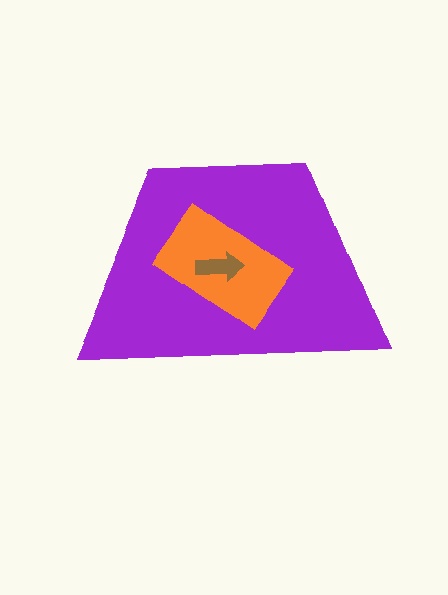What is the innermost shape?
The brown arrow.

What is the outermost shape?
The purple trapezoid.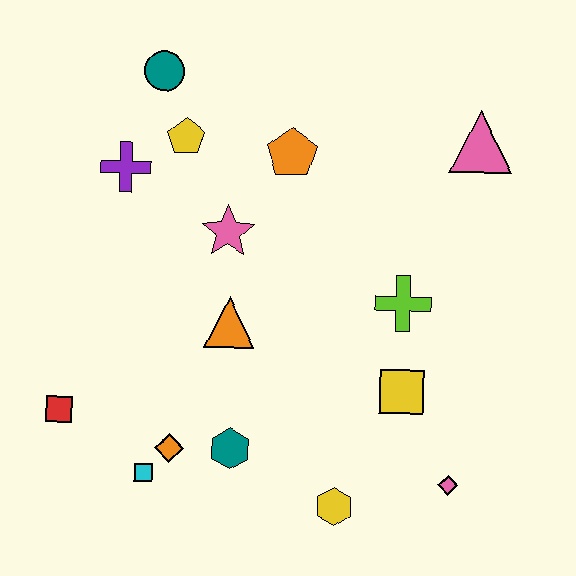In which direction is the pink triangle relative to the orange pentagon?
The pink triangle is to the right of the orange pentagon.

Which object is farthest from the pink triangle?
The red square is farthest from the pink triangle.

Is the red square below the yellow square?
Yes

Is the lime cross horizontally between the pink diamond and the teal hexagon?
Yes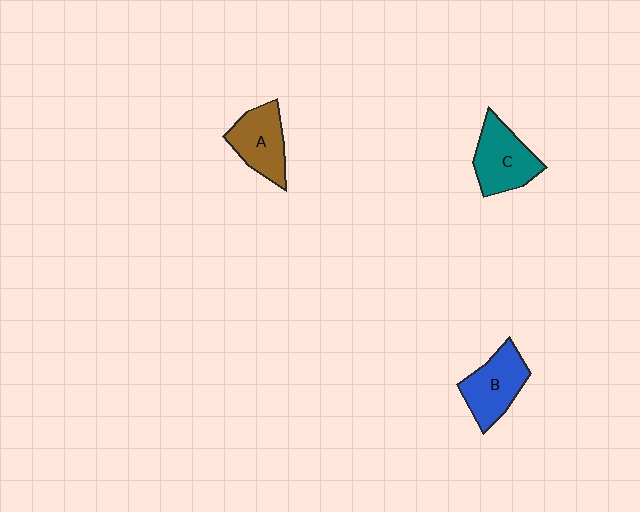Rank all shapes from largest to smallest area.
From largest to smallest: C (teal), B (blue), A (brown).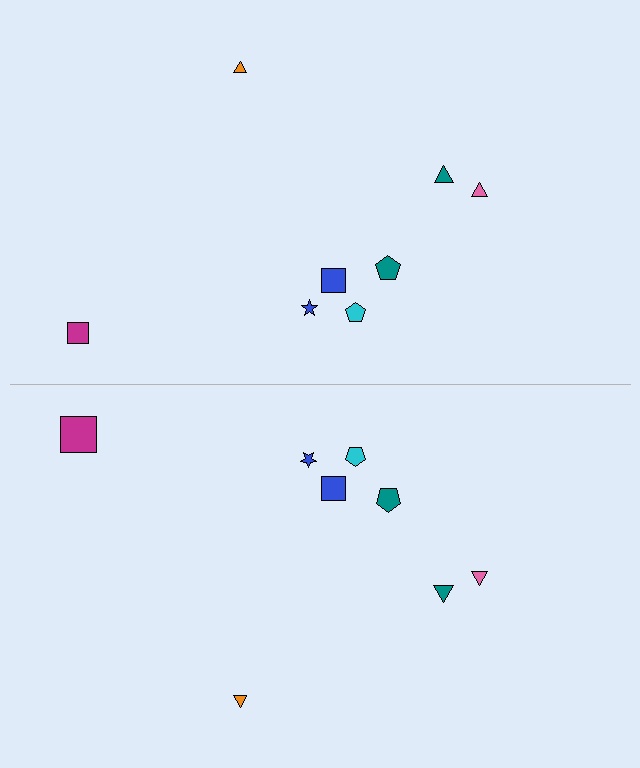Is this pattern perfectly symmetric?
No, the pattern is not perfectly symmetric. The magenta square on the bottom side has a different size than its mirror counterpart.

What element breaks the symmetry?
The magenta square on the bottom side has a different size than its mirror counterpart.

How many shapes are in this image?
There are 16 shapes in this image.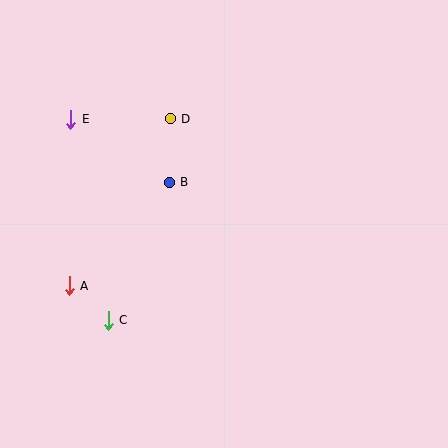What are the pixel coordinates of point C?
Point C is at (108, 320).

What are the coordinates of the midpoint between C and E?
The midpoint between C and E is at (90, 220).